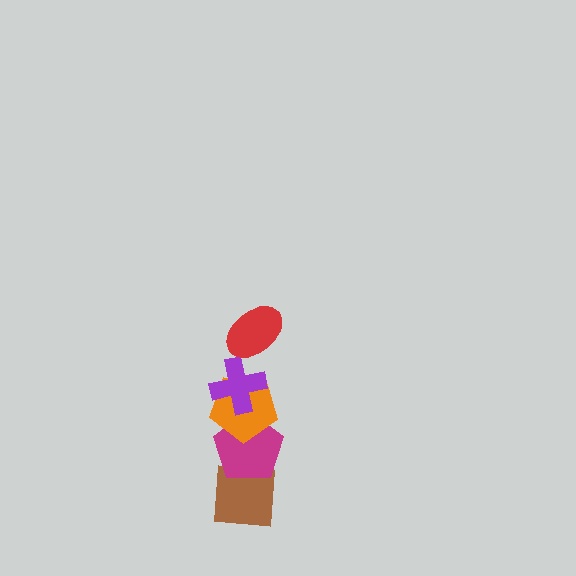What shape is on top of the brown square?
The magenta pentagon is on top of the brown square.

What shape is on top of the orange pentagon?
The purple cross is on top of the orange pentagon.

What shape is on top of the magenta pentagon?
The orange pentagon is on top of the magenta pentagon.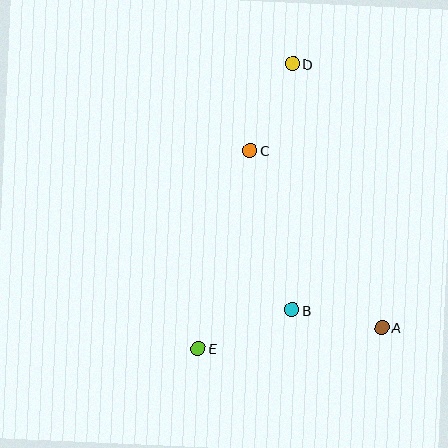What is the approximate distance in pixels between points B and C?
The distance between B and C is approximately 165 pixels.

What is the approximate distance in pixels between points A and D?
The distance between A and D is approximately 278 pixels.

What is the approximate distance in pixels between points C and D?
The distance between C and D is approximately 96 pixels.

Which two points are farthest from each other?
Points D and E are farthest from each other.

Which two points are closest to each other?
Points A and B are closest to each other.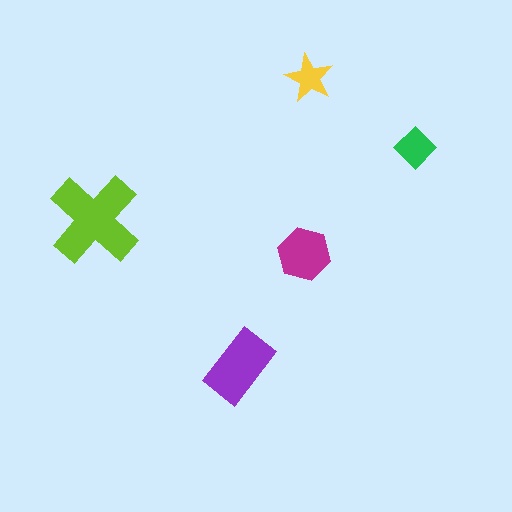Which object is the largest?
The lime cross.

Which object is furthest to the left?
The lime cross is leftmost.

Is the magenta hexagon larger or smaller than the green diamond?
Larger.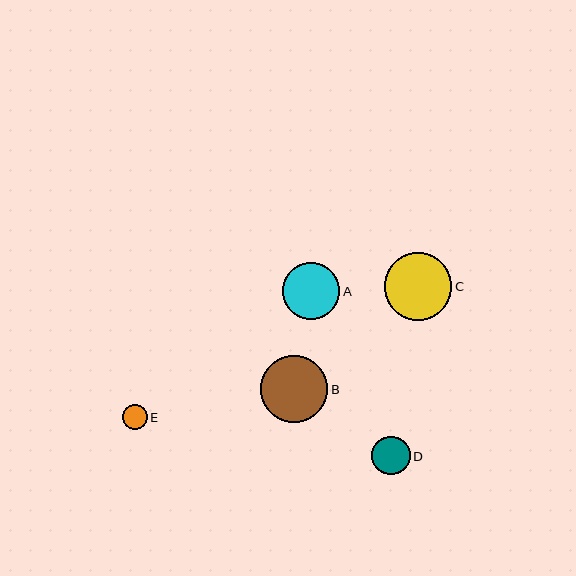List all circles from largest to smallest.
From largest to smallest: C, B, A, D, E.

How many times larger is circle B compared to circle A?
Circle B is approximately 1.2 times the size of circle A.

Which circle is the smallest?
Circle E is the smallest with a size of approximately 25 pixels.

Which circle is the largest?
Circle C is the largest with a size of approximately 67 pixels.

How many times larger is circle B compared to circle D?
Circle B is approximately 1.7 times the size of circle D.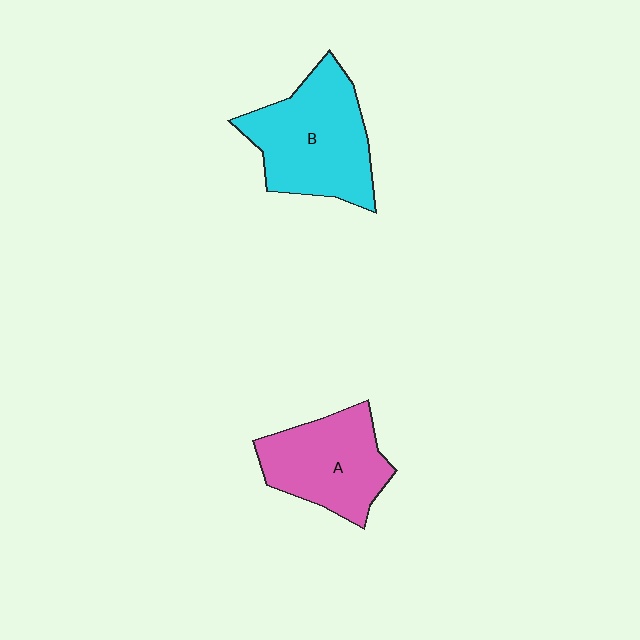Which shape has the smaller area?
Shape A (pink).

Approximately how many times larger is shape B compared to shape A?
Approximately 1.2 times.